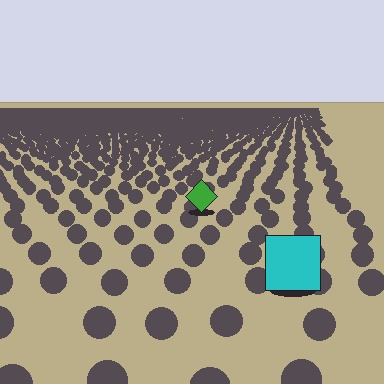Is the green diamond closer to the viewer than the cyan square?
No. The cyan square is closer — you can tell from the texture gradient: the ground texture is coarser near it.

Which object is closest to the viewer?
The cyan square is closest. The texture marks near it are larger and more spread out.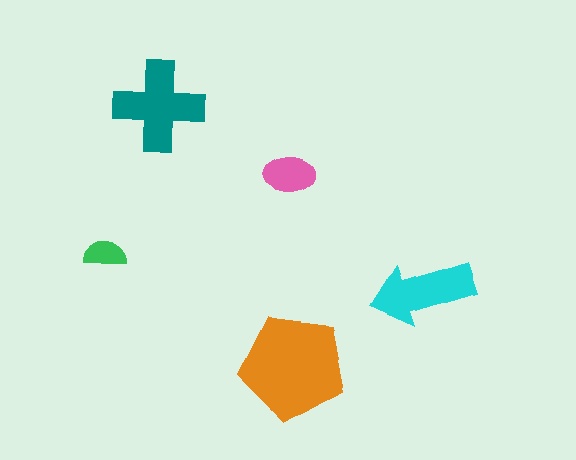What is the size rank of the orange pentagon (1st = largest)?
1st.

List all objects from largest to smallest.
The orange pentagon, the teal cross, the cyan arrow, the pink ellipse, the green semicircle.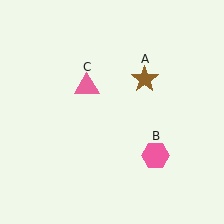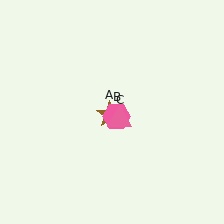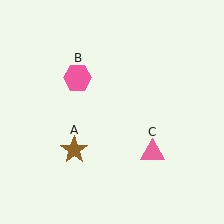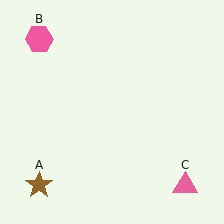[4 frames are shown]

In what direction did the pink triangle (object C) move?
The pink triangle (object C) moved down and to the right.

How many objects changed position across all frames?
3 objects changed position: brown star (object A), pink hexagon (object B), pink triangle (object C).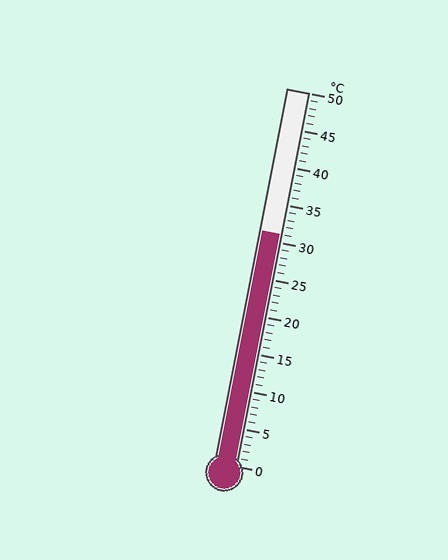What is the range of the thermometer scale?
The thermometer scale ranges from 0°C to 50°C.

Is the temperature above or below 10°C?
The temperature is above 10°C.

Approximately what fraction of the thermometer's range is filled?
The thermometer is filled to approximately 60% of its range.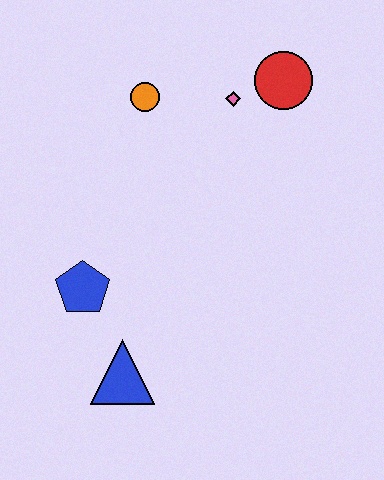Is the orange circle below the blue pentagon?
No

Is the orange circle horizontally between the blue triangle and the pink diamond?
Yes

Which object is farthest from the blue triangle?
The red circle is farthest from the blue triangle.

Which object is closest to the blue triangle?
The blue pentagon is closest to the blue triangle.